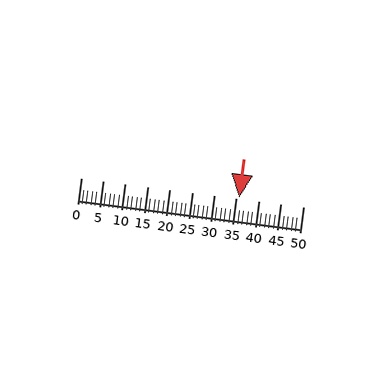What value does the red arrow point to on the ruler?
The red arrow points to approximately 36.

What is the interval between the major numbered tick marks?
The major tick marks are spaced 5 units apart.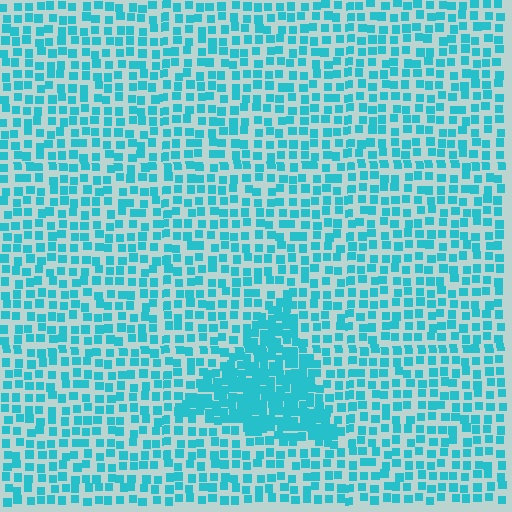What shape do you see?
I see a triangle.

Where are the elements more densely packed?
The elements are more densely packed inside the triangle boundary.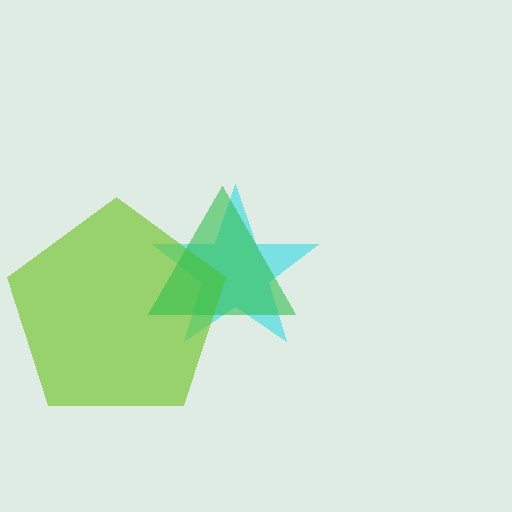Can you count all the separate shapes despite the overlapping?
Yes, there are 3 separate shapes.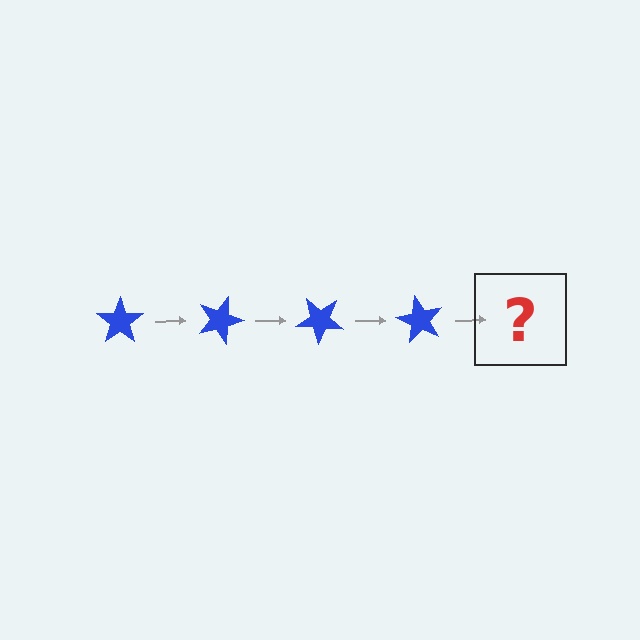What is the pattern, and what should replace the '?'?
The pattern is that the star rotates 20 degrees each step. The '?' should be a blue star rotated 80 degrees.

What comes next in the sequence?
The next element should be a blue star rotated 80 degrees.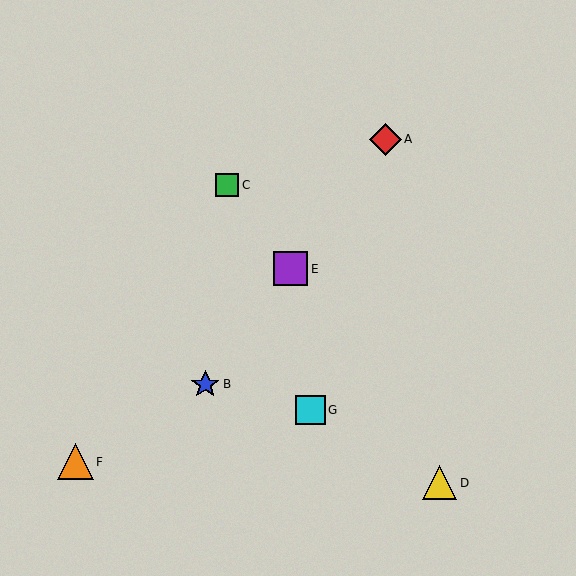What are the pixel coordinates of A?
Object A is at (386, 139).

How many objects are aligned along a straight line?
3 objects (A, B, E) are aligned along a straight line.